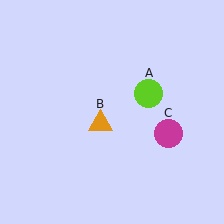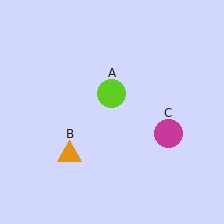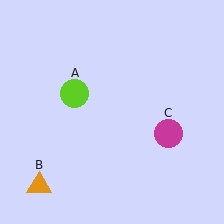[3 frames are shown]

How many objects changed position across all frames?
2 objects changed position: lime circle (object A), orange triangle (object B).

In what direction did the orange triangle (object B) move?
The orange triangle (object B) moved down and to the left.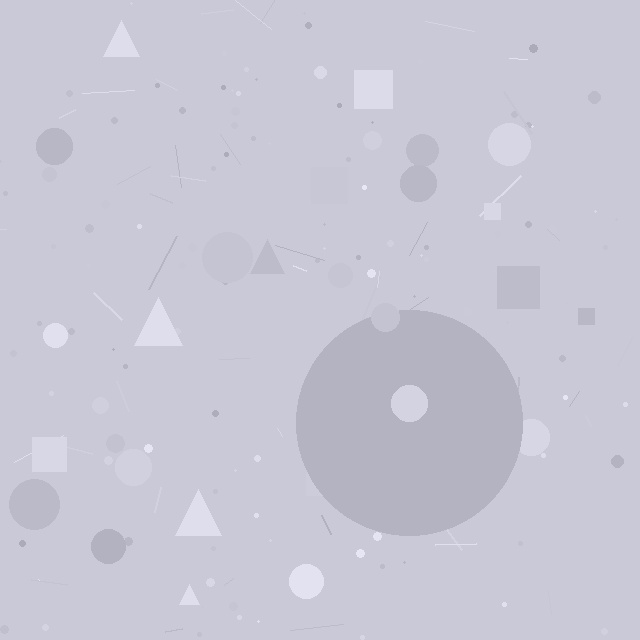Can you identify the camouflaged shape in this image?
The camouflaged shape is a circle.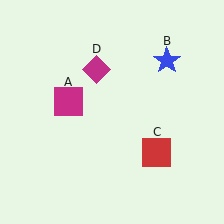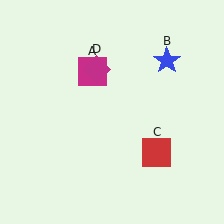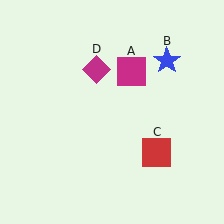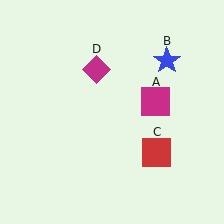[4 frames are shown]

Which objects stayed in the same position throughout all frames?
Blue star (object B) and red square (object C) and magenta diamond (object D) remained stationary.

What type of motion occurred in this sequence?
The magenta square (object A) rotated clockwise around the center of the scene.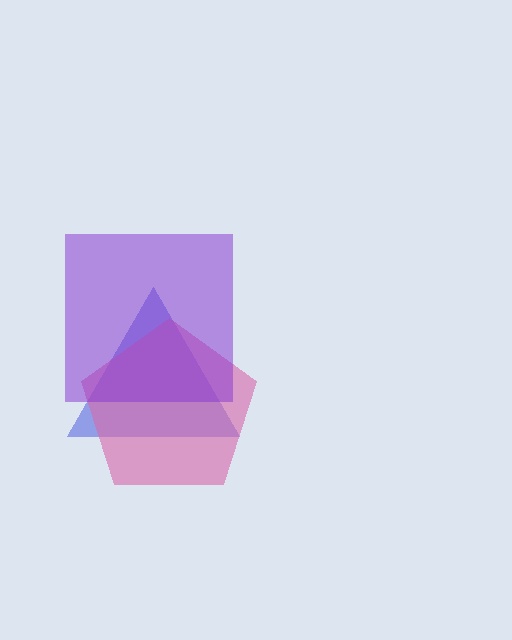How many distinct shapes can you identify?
There are 3 distinct shapes: a blue triangle, a pink pentagon, a purple square.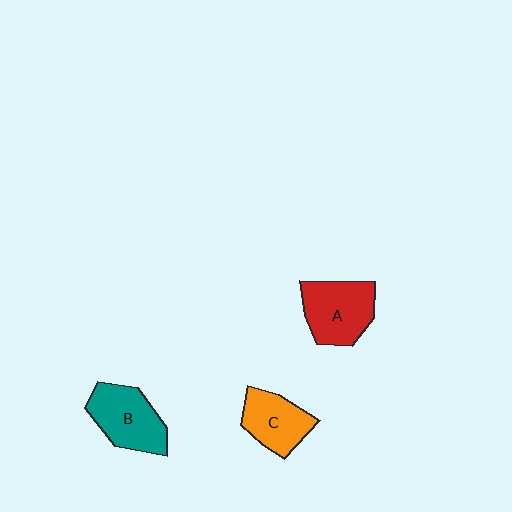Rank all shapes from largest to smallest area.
From largest to smallest: A (red), B (teal), C (orange).